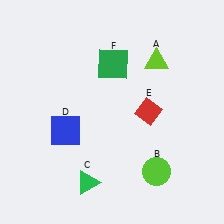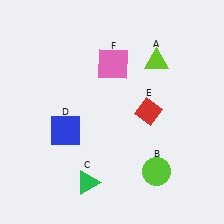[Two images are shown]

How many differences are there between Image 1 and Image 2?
There is 1 difference between the two images.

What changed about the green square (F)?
In Image 1, F is green. In Image 2, it changed to pink.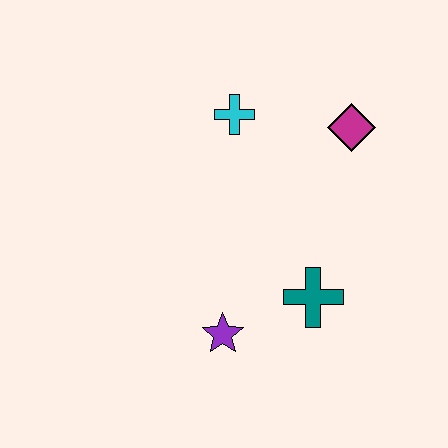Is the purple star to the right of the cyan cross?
No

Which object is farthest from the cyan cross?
The purple star is farthest from the cyan cross.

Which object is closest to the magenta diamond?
The cyan cross is closest to the magenta diamond.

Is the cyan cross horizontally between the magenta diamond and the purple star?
Yes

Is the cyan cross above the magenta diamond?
Yes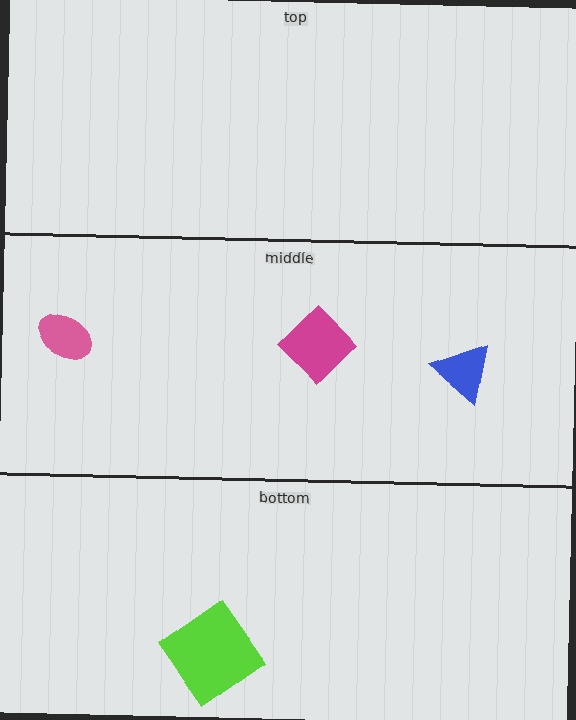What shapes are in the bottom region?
The lime diamond.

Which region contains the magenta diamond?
The middle region.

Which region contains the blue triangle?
The middle region.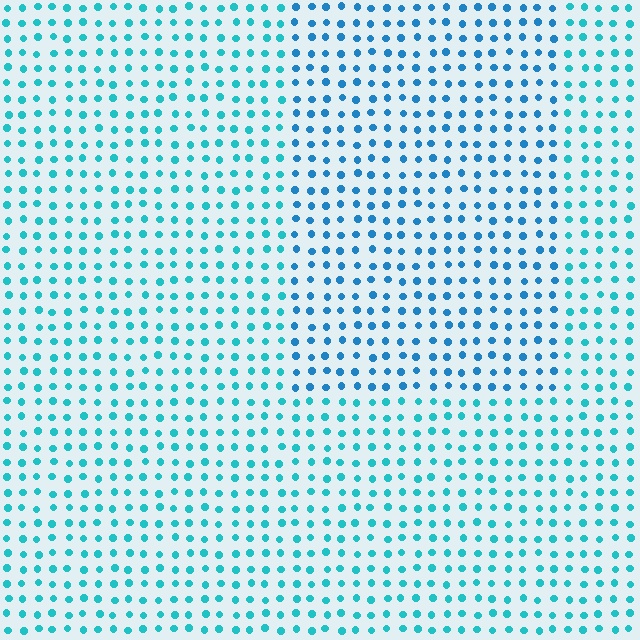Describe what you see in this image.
The image is filled with small cyan elements in a uniform arrangement. A rectangle-shaped region is visible where the elements are tinted to a slightly different hue, forming a subtle color boundary.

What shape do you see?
I see a rectangle.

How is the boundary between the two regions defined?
The boundary is defined purely by a slight shift in hue (about 23 degrees). Spacing, size, and orientation are identical on both sides.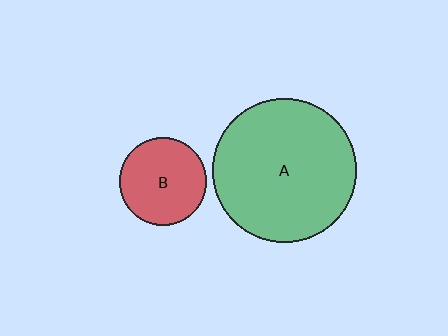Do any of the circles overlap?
No, none of the circles overlap.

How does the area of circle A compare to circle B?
Approximately 2.7 times.